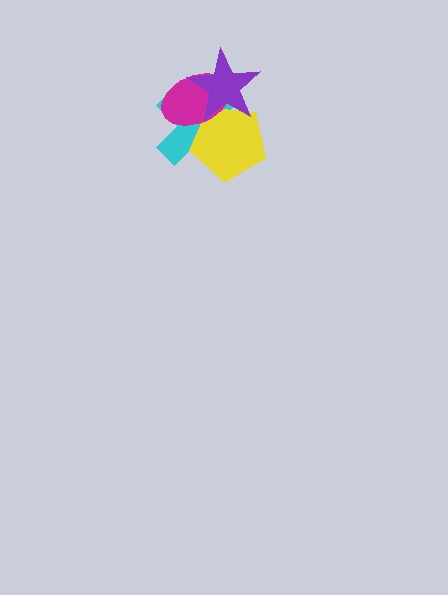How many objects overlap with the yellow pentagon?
3 objects overlap with the yellow pentagon.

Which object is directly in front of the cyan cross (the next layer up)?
The yellow pentagon is directly in front of the cyan cross.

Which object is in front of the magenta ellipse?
The purple star is in front of the magenta ellipse.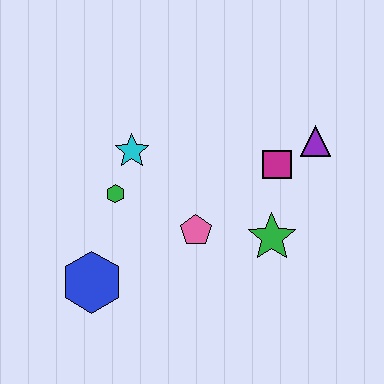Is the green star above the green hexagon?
No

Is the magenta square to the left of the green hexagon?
No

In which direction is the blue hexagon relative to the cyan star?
The blue hexagon is below the cyan star.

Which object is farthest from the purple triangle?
The blue hexagon is farthest from the purple triangle.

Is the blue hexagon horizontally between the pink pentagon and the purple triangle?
No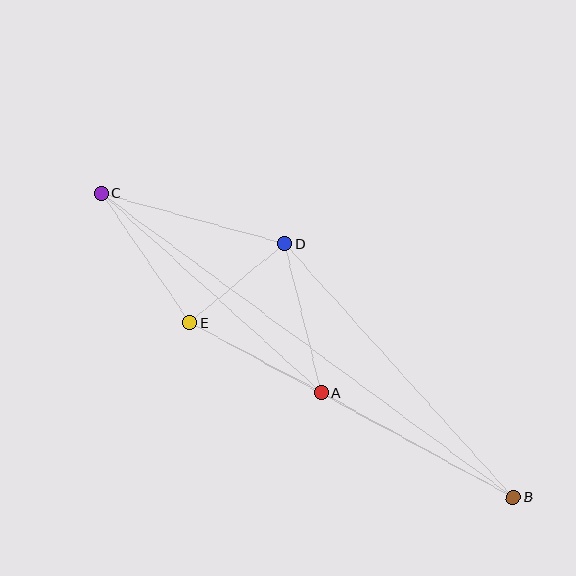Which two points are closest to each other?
Points D and E are closest to each other.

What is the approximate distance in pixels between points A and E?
The distance between A and E is approximately 149 pixels.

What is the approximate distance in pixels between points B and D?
The distance between B and D is approximately 341 pixels.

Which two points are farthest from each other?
Points B and C are farthest from each other.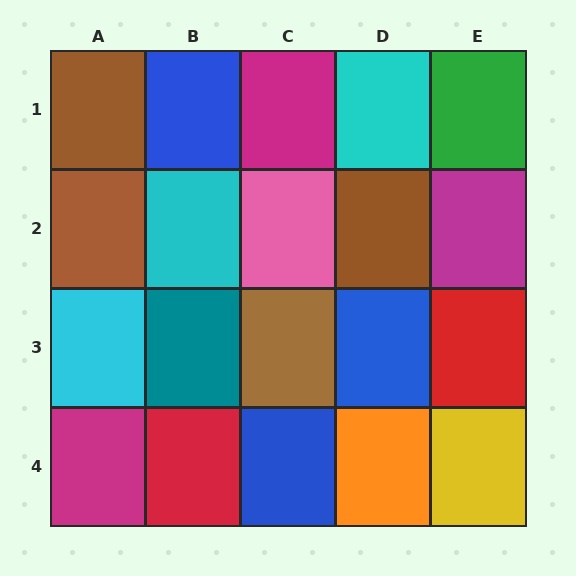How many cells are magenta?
3 cells are magenta.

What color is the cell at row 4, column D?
Orange.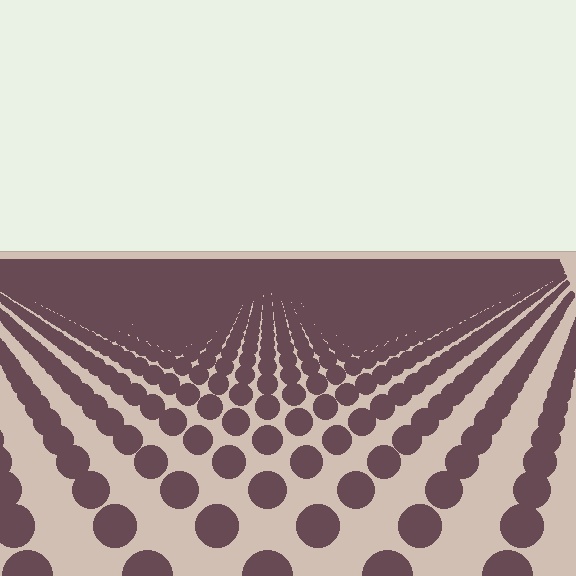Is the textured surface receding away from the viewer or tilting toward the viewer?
The surface is receding away from the viewer. Texture elements get smaller and denser toward the top.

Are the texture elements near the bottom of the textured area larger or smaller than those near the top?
Larger. Near the bottom, elements are closer to the viewer and appear at a bigger on-screen size.